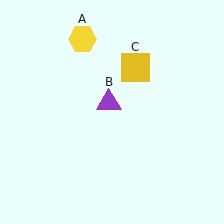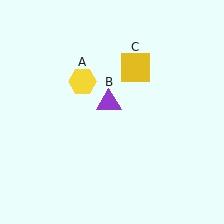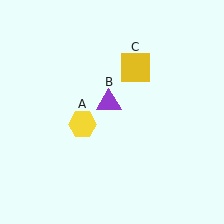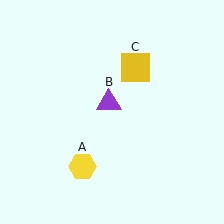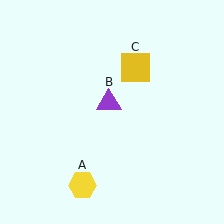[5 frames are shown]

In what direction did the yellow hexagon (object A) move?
The yellow hexagon (object A) moved down.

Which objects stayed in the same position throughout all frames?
Purple triangle (object B) and yellow square (object C) remained stationary.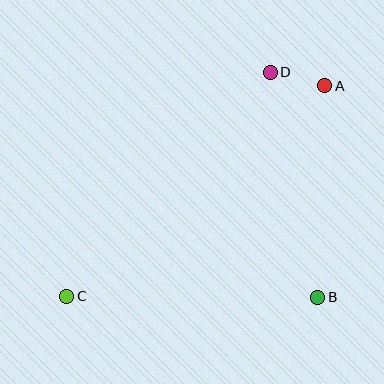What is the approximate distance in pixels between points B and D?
The distance between B and D is approximately 230 pixels.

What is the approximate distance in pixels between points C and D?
The distance between C and D is approximately 303 pixels.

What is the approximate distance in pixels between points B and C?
The distance between B and C is approximately 251 pixels.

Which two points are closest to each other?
Points A and D are closest to each other.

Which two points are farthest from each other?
Points A and C are farthest from each other.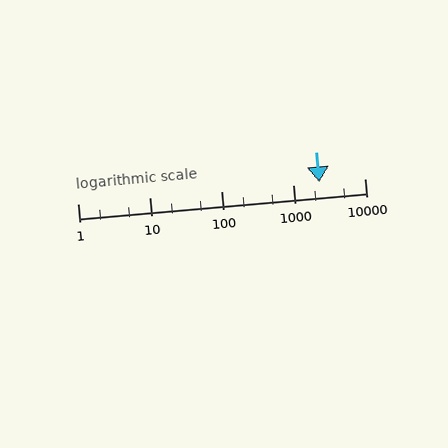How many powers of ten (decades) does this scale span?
The scale spans 4 decades, from 1 to 10000.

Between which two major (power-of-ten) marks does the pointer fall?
The pointer is between 1000 and 10000.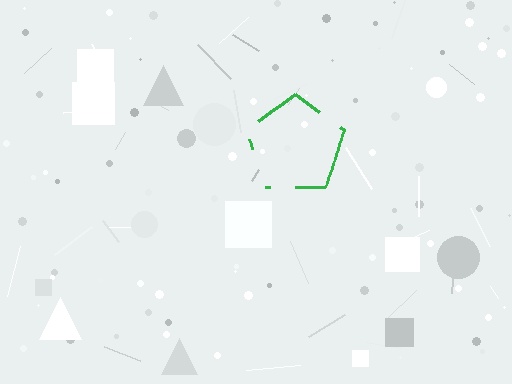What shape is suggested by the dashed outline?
The dashed outline suggests a pentagon.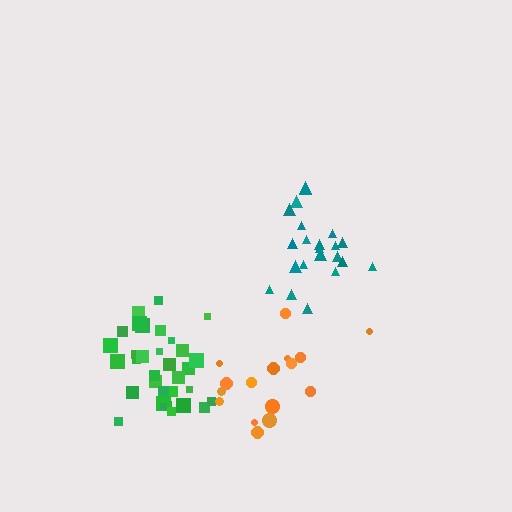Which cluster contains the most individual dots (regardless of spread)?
Green (33).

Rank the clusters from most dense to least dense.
green, teal, orange.